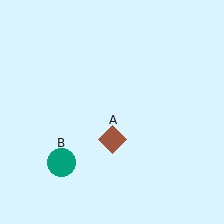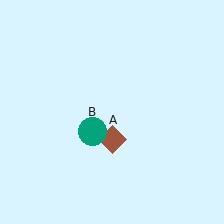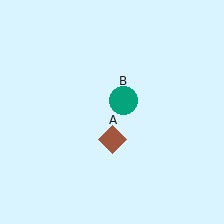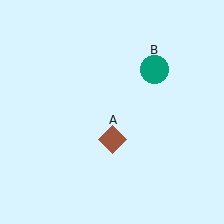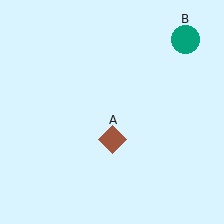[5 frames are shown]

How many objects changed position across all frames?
1 object changed position: teal circle (object B).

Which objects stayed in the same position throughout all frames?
Brown diamond (object A) remained stationary.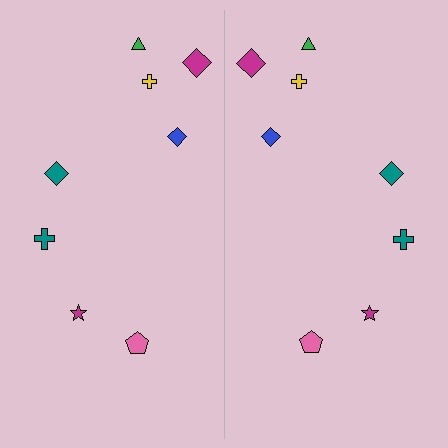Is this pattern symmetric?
Yes, this pattern has bilateral (reflection) symmetry.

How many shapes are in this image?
There are 16 shapes in this image.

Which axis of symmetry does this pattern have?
The pattern has a vertical axis of symmetry running through the center of the image.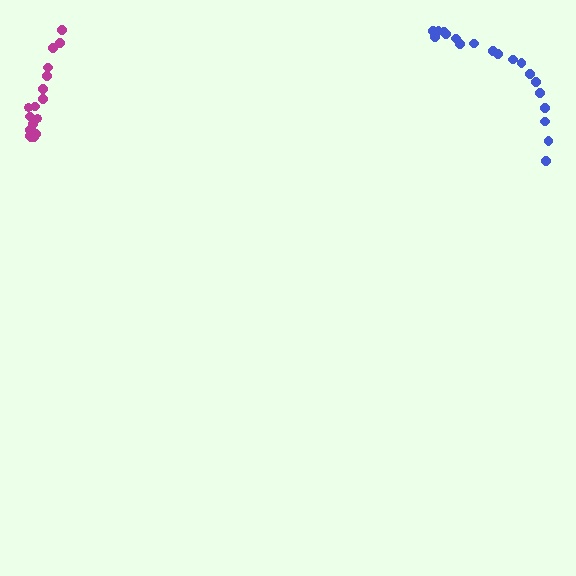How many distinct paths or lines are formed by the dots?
There are 2 distinct paths.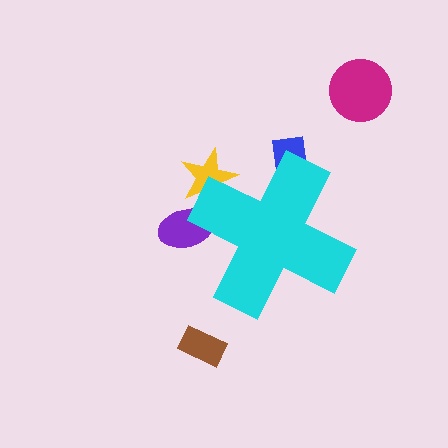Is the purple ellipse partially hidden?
Yes, the purple ellipse is partially hidden behind the cyan cross.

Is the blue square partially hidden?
Yes, the blue square is partially hidden behind the cyan cross.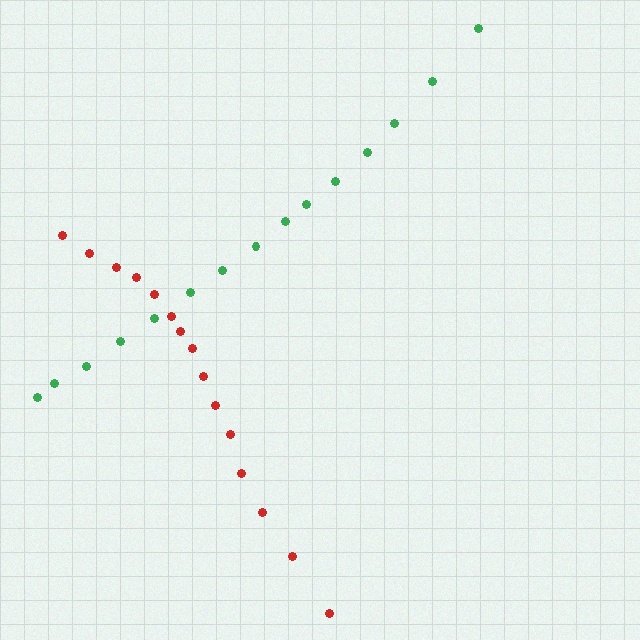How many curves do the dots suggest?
There are 2 distinct paths.